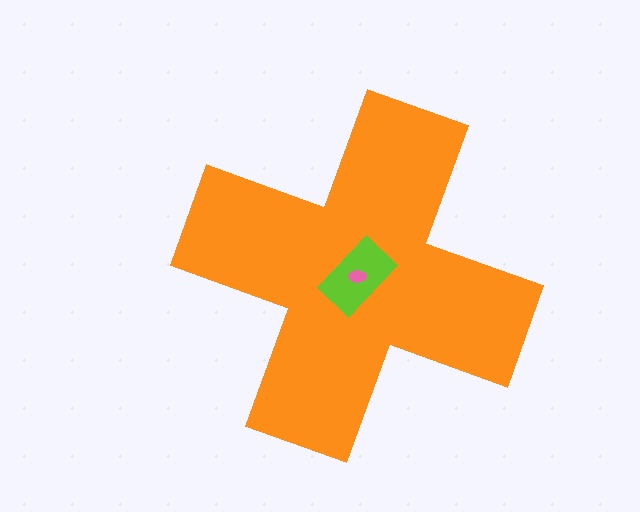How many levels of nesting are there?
3.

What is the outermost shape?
The orange cross.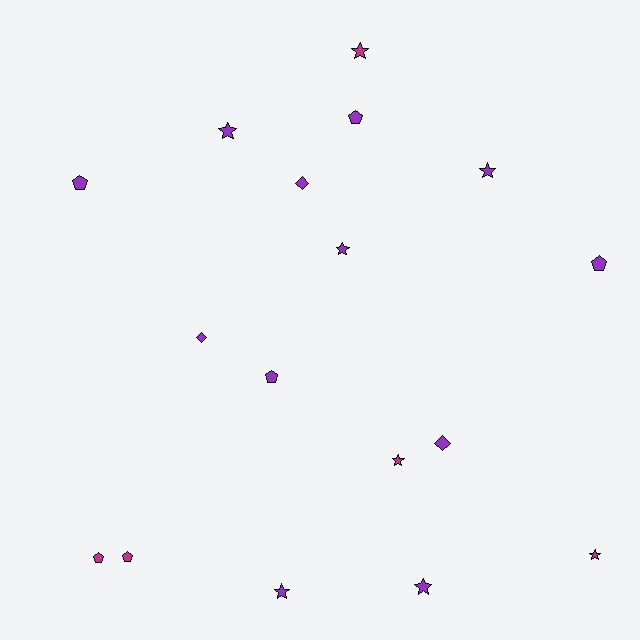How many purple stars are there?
There are 5 purple stars.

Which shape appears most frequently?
Star, with 8 objects.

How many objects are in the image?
There are 17 objects.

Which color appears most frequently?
Purple, with 12 objects.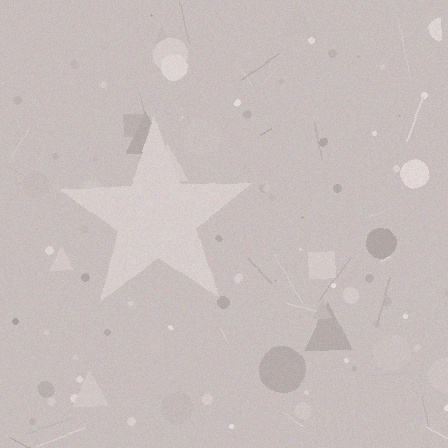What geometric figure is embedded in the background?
A star is embedded in the background.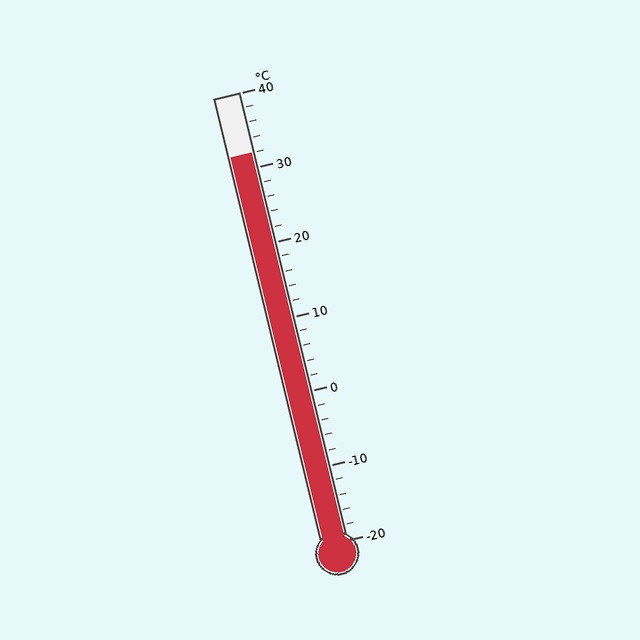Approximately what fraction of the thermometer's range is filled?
The thermometer is filled to approximately 85% of its range.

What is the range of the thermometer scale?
The thermometer scale ranges from -20°C to 40°C.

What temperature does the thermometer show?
The thermometer shows approximately 32°C.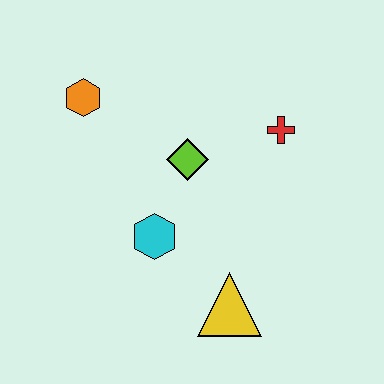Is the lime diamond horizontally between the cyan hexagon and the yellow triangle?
Yes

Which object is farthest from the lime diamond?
The yellow triangle is farthest from the lime diamond.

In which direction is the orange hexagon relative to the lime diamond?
The orange hexagon is to the left of the lime diamond.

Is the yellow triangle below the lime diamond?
Yes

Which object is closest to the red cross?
The lime diamond is closest to the red cross.